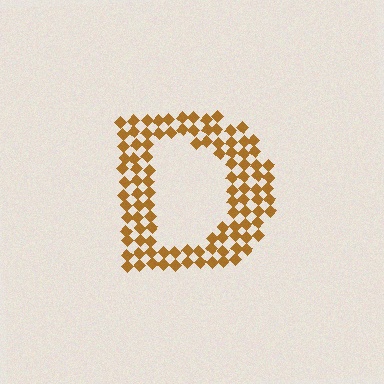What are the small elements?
The small elements are diamonds.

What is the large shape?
The large shape is the letter D.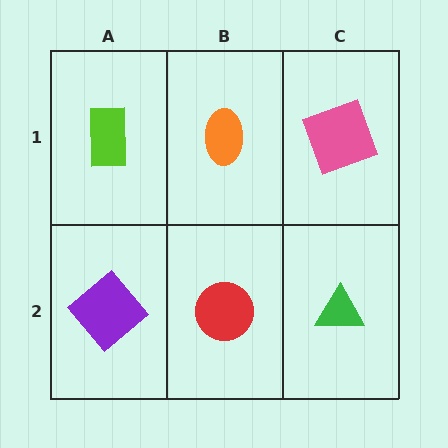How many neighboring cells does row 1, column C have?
2.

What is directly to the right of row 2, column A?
A red circle.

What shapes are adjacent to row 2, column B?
An orange ellipse (row 1, column B), a purple diamond (row 2, column A), a green triangle (row 2, column C).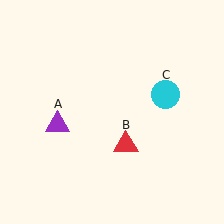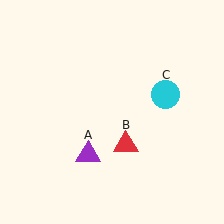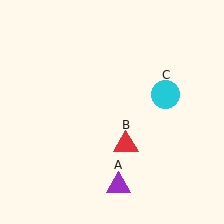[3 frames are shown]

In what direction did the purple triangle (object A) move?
The purple triangle (object A) moved down and to the right.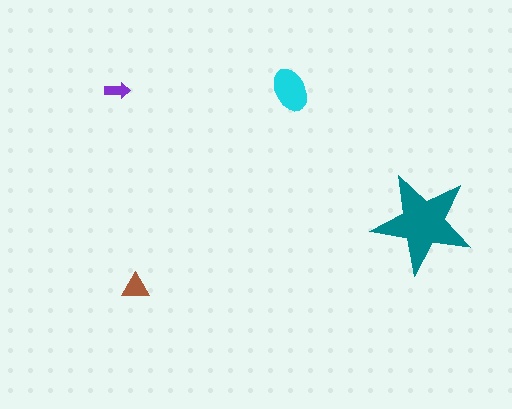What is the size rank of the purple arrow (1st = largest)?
4th.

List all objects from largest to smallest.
The teal star, the cyan ellipse, the brown triangle, the purple arrow.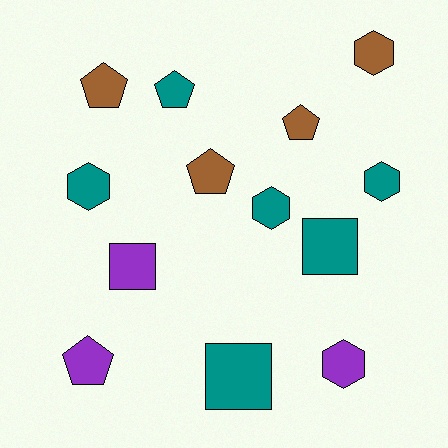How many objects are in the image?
There are 13 objects.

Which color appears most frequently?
Teal, with 6 objects.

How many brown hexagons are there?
There is 1 brown hexagon.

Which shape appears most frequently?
Hexagon, with 5 objects.